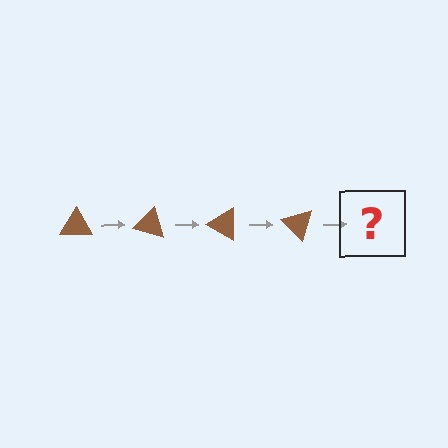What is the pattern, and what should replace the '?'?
The pattern is that the triangle rotates 15 degrees each step. The '?' should be a brown triangle rotated 60 degrees.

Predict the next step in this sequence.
The next step is a brown triangle rotated 60 degrees.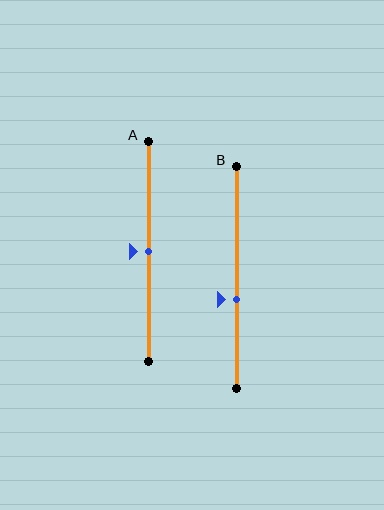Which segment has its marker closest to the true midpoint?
Segment A has its marker closest to the true midpoint.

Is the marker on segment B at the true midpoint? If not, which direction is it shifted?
No, the marker on segment B is shifted downward by about 10% of the segment length.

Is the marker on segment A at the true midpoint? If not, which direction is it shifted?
Yes, the marker on segment A is at the true midpoint.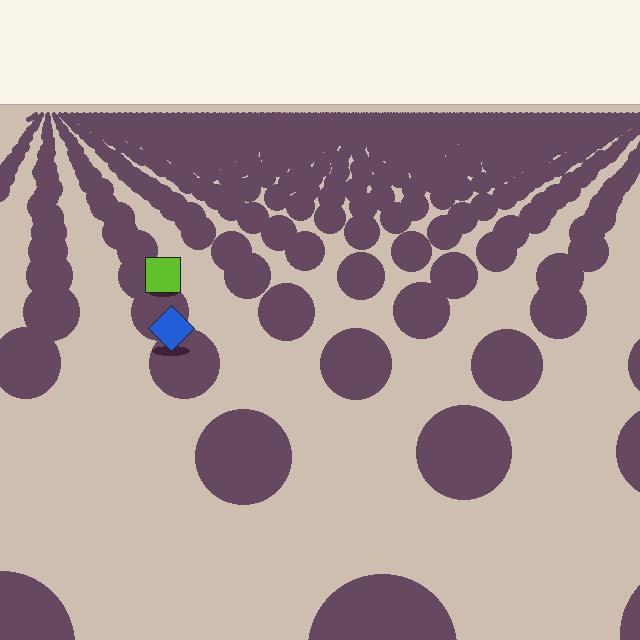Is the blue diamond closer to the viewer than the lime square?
Yes. The blue diamond is closer — you can tell from the texture gradient: the ground texture is coarser near it.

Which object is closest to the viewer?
The blue diamond is closest. The texture marks near it are larger and more spread out.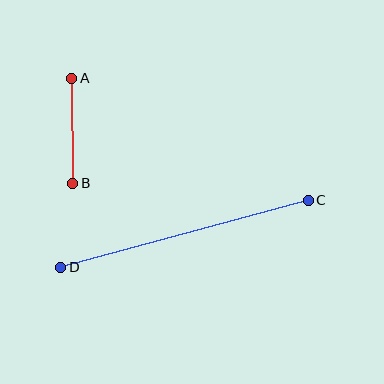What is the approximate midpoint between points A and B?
The midpoint is at approximately (72, 131) pixels.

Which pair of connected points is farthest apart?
Points C and D are farthest apart.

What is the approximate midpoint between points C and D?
The midpoint is at approximately (184, 234) pixels.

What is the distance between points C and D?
The distance is approximately 256 pixels.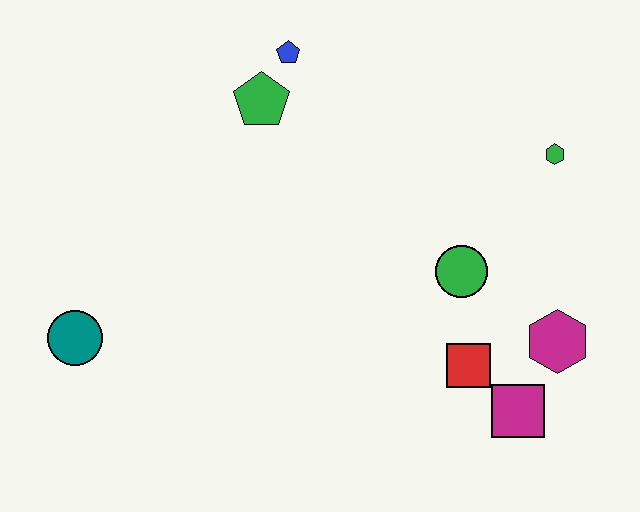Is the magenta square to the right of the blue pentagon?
Yes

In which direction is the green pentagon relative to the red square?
The green pentagon is above the red square.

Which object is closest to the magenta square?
The red square is closest to the magenta square.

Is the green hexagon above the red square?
Yes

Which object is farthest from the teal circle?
The green hexagon is farthest from the teal circle.